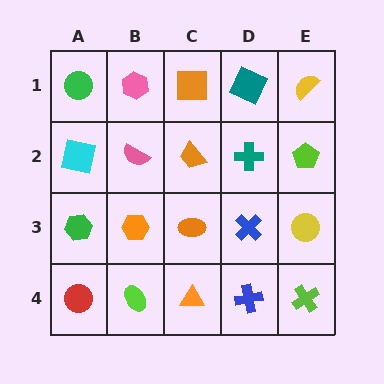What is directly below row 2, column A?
A green hexagon.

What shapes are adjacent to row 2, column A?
A green circle (row 1, column A), a green hexagon (row 3, column A), a pink semicircle (row 2, column B).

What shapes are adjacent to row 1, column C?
An orange trapezoid (row 2, column C), a pink hexagon (row 1, column B), a teal square (row 1, column D).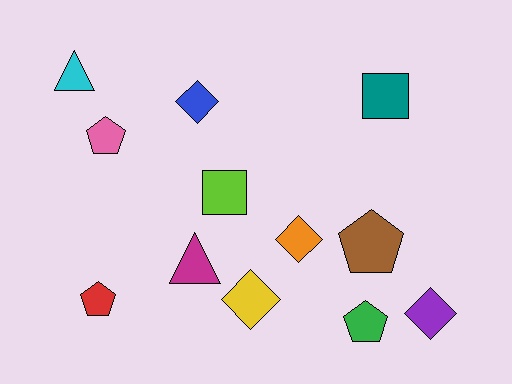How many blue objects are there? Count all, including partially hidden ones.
There is 1 blue object.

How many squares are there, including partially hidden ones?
There are 2 squares.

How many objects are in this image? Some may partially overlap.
There are 12 objects.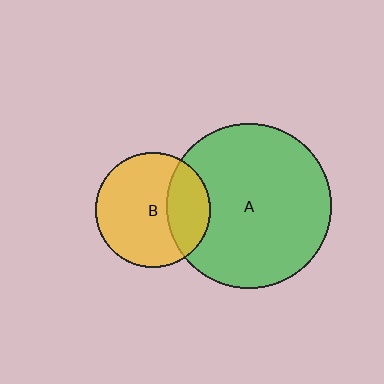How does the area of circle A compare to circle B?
Approximately 2.1 times.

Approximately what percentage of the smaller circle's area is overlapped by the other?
Approximately 30%.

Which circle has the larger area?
Circle A (green).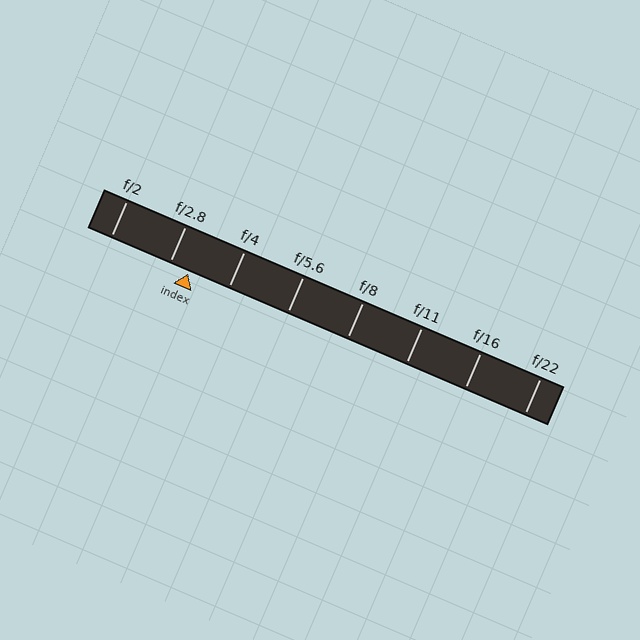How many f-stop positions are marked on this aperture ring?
There are 8 f-stop positions marked.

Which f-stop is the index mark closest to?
The index mark is closest to f/2.8.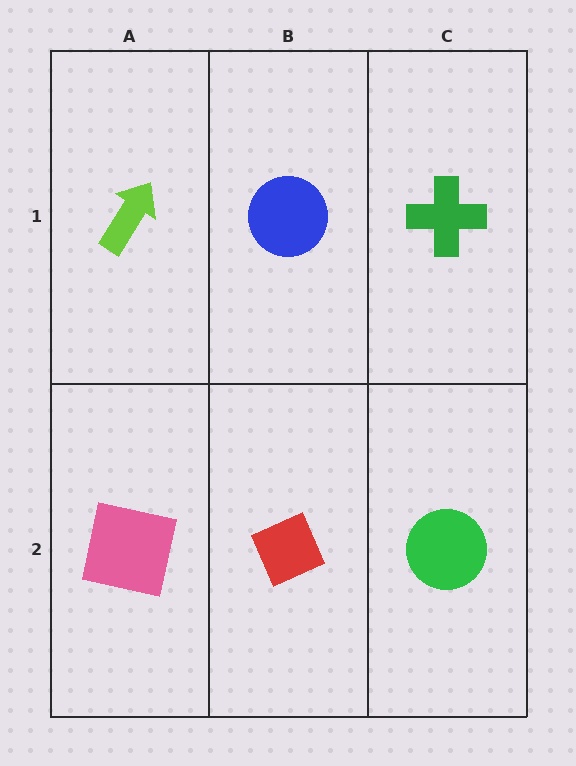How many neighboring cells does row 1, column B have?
3.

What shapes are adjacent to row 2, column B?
A blue circle (row 1, column B), a pink square (row 2, column A), a green circle (row 2, column C).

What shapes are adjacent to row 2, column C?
A green cross (row 1, column C), a red diamond (row 2, column B).